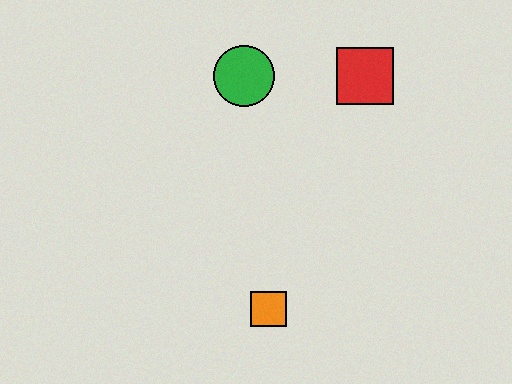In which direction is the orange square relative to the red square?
The orange square is below the red square.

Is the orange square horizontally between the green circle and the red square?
Yes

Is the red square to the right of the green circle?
Yes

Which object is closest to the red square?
The green circle is closest to the red square.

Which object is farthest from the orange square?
The red square is farthest from the orange square.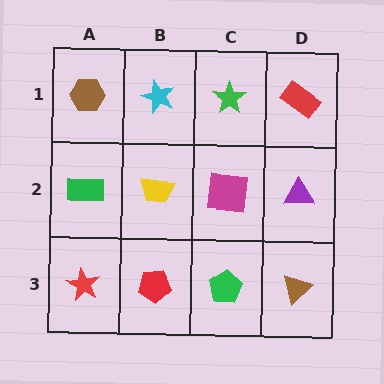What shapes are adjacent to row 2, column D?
A red rectangle (row 1, column D), a brown triangle (row 3, column D), a magenta square (row 2, column C).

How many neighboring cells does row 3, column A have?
2.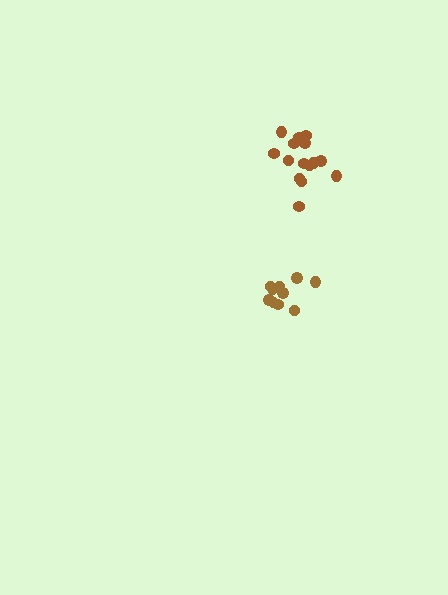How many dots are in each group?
Group 1: 15 dots, Group 2: 10 dots (25 total).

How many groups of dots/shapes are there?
There are 2 groups.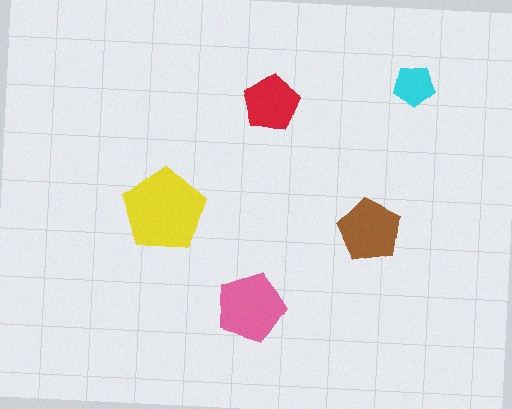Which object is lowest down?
The pink pentagon is bottommost.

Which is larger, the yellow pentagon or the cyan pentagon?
The yellow one.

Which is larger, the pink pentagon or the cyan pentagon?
The pink one.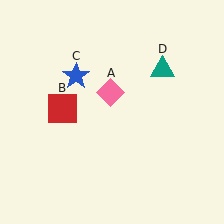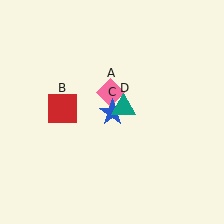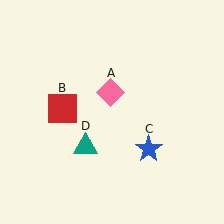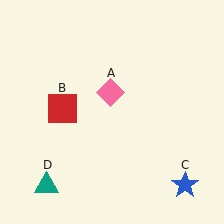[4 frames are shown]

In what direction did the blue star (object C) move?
The blue star (object C) moved down and to the right.